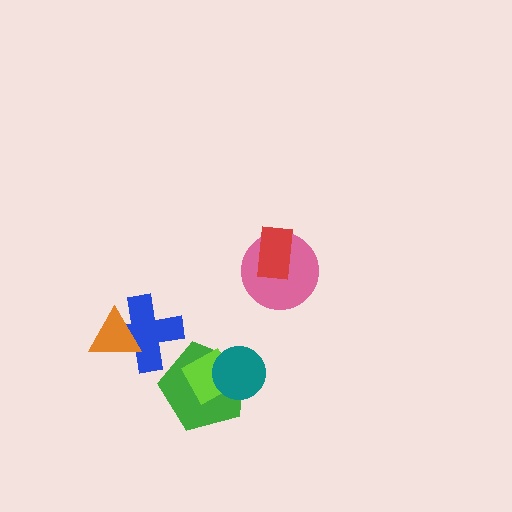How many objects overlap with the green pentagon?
2 objects overlap with the green pentagon.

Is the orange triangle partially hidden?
No, no other shape covers it.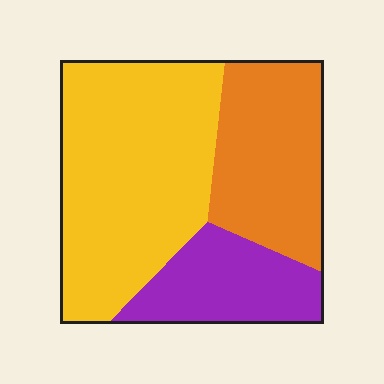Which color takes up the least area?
Purple, at roughly 20%.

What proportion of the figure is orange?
Orange covers 29% of the figure.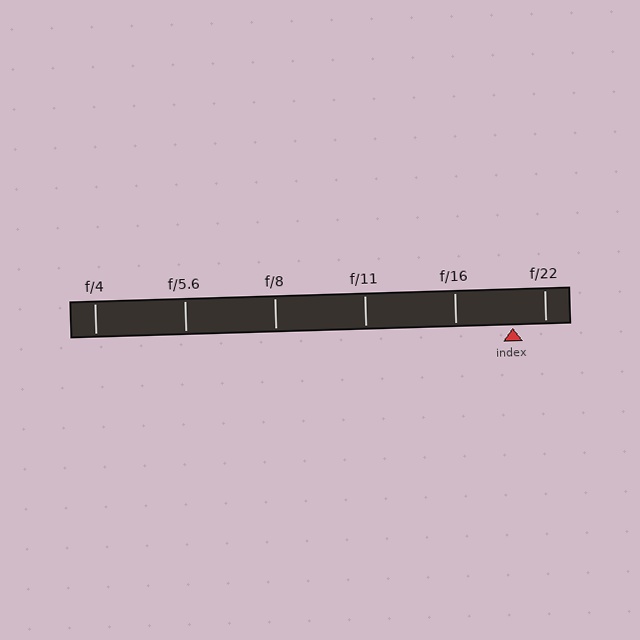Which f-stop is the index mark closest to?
The index mark is closest to f/22.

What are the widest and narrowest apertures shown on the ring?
The widest aperture shown is f/4 and the narrowest is f/22.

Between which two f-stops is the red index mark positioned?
The index mark is between f/16 and f/22.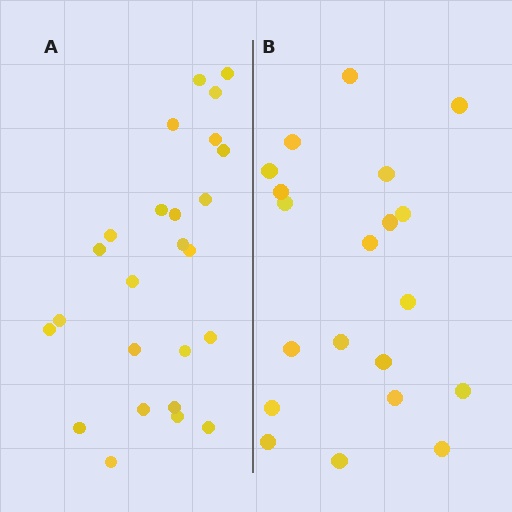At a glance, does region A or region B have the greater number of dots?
Region A (the left region) has more dots.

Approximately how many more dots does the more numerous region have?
Region A has about 5 more dots than region B.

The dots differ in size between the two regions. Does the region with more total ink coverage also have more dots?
No. Region B has more total ink coverage because its dots are larger, but region A actually contains more individual dots. Total area can be misleading — the number of items is what matters here.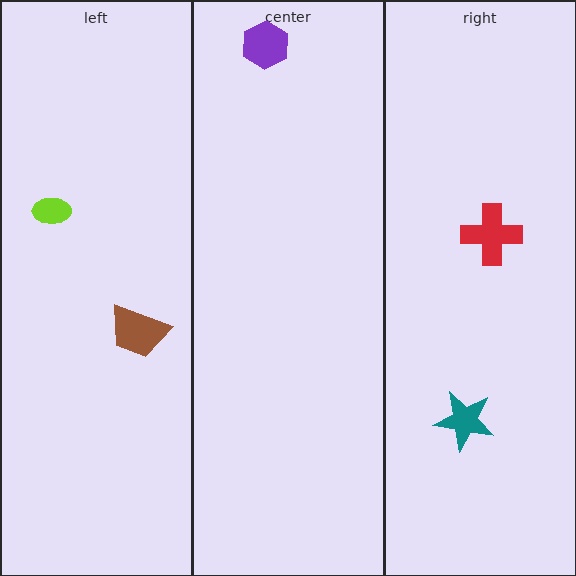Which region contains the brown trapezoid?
The left region.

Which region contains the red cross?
The right region.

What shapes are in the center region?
The purple hexagon.